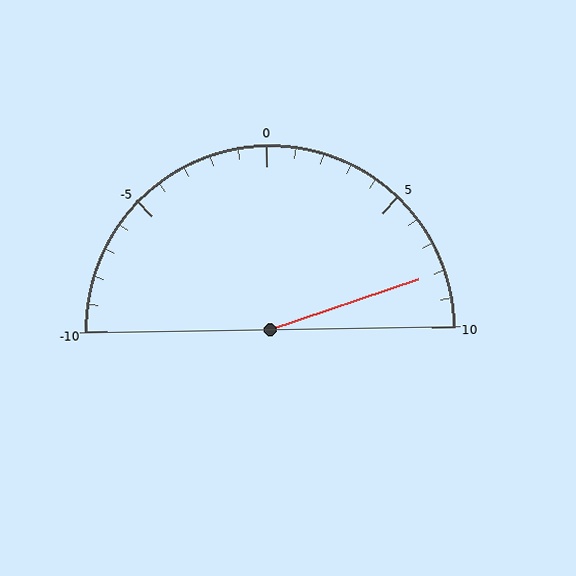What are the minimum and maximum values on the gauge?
The gauge ranges from -10 to 10.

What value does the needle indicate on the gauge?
The needle indicates approximately 8.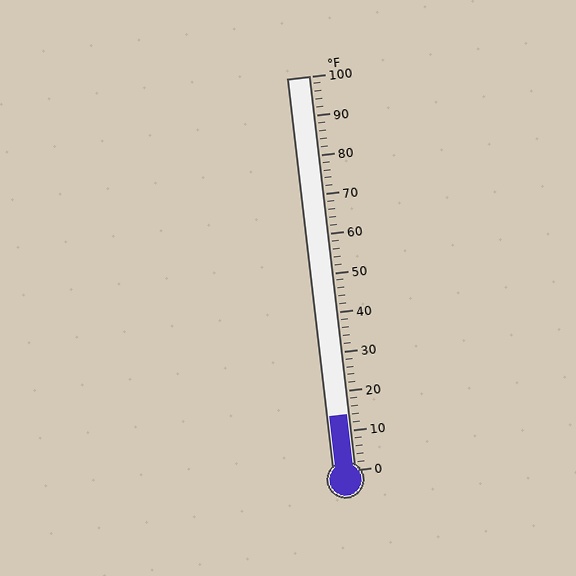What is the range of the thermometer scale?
The thermometer scale ranges from 0°F to 100°F.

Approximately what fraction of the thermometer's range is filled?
The thermometer is filled to approximately 15% of its range.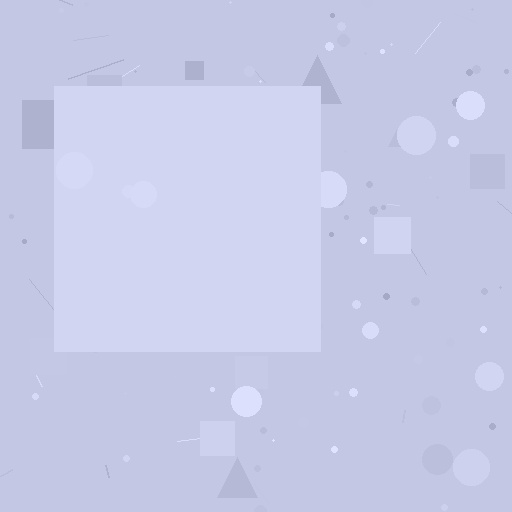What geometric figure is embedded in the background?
A square is embedded in the background.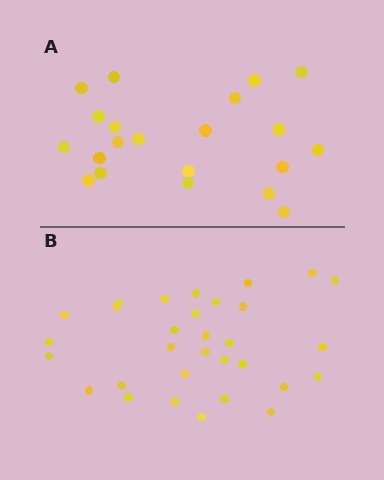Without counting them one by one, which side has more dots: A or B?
Region B (the bottom region) has more dots.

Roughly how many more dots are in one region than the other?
Region B has roughly 10 or so more dots than region A.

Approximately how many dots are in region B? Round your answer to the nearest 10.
About 30 dots. (The exact count is 31, which rounds to 30.)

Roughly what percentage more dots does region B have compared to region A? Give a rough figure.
About 50% more.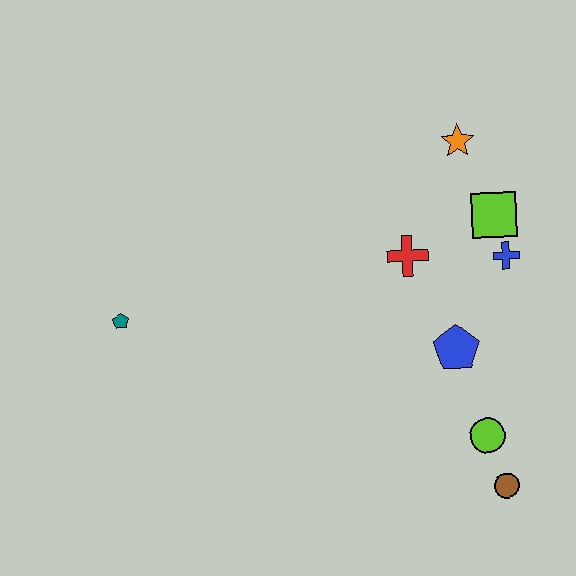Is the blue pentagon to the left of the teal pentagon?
No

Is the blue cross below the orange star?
Yes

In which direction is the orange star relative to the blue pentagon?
The orange star is above the blue pentagon.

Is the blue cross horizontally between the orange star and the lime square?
No